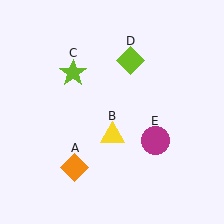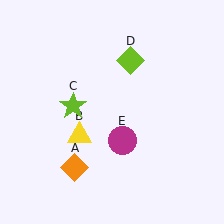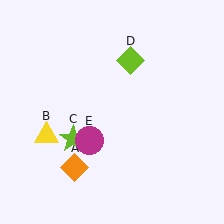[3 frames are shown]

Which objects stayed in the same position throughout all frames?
Orange diamond (object A) and lime diamond (object D) remained stationary.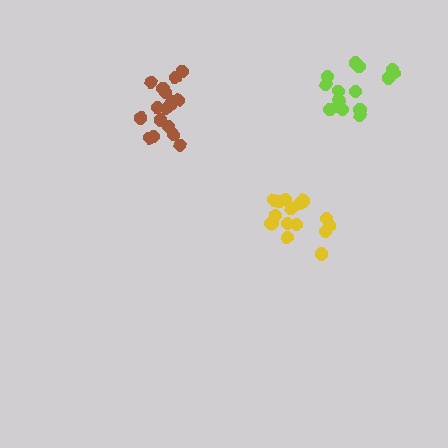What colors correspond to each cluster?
The clusters are colored: brown, yellow, lime.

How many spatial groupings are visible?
There are 3 spatial groupings.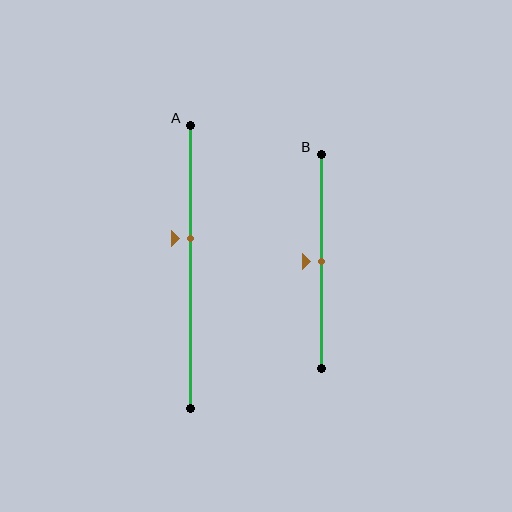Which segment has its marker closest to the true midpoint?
Segment B has its marker closest to the true midpoint.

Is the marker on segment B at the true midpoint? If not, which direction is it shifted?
Yes, the marker on segment B is at the true midpoint.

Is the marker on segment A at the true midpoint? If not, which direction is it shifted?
No, the marker on segment A is shifted upward by about 10% of the segment length.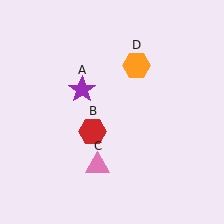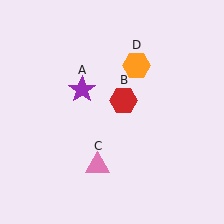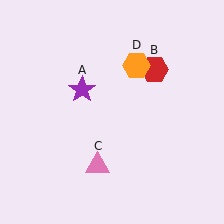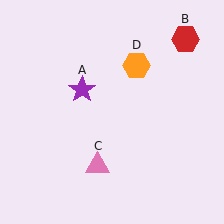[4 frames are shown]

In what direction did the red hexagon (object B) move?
The red hexagon (object B) moved up and to the right.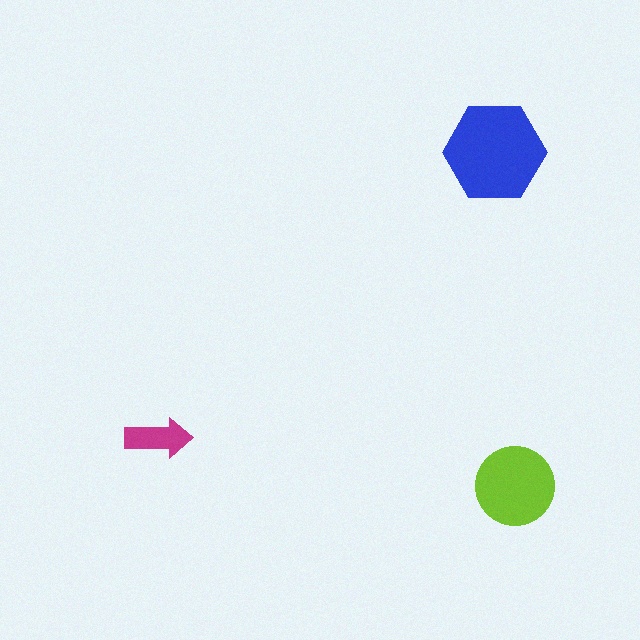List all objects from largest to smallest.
The blue hexagon, the lime circle, the magenta arrow.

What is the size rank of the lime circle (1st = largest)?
2nd.